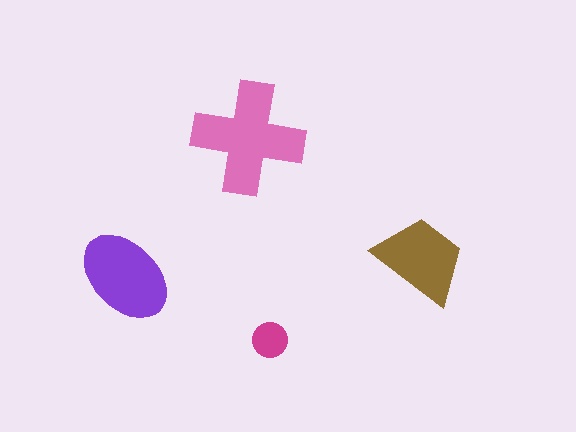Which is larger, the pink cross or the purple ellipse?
The pink cross.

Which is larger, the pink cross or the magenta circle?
The pink cross.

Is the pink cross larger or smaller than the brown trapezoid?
Larger.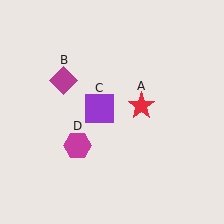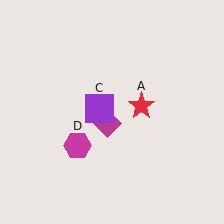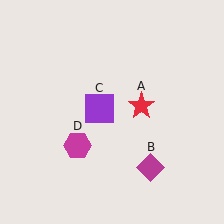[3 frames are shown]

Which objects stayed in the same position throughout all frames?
Red star (object A) and purple square (object C) and magenta hexagon (object D) remained stationary.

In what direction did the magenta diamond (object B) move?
The magenta diamond (object B) moved down and to the right.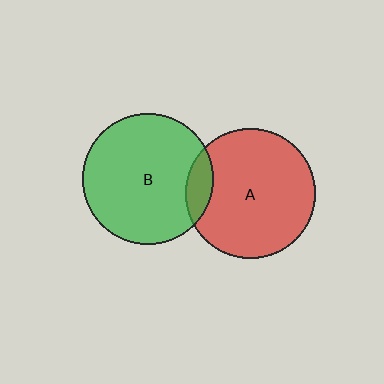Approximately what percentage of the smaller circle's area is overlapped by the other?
Approximately 10%.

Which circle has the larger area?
Circle B (green).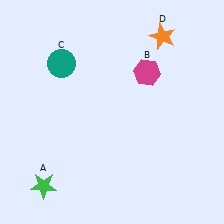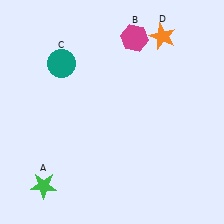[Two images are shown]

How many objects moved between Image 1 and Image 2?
1 object moved between the two images.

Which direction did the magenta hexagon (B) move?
The magenta hexagon (B) moved up.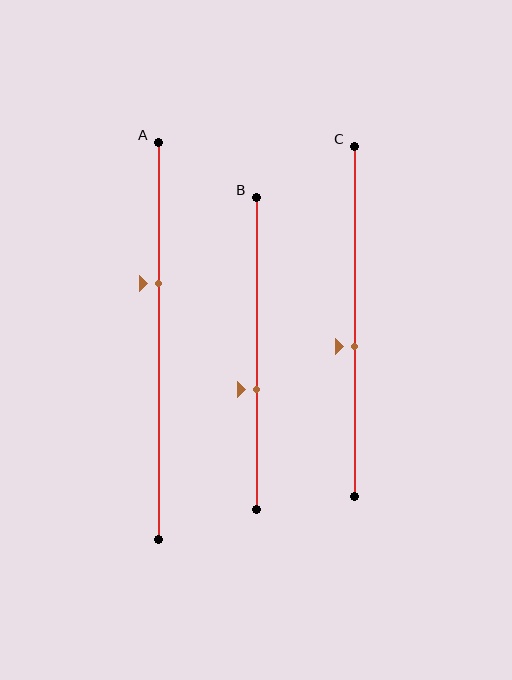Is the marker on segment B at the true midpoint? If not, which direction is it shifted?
No, the marker on segment B is shifted downward by about 12% of the segment length.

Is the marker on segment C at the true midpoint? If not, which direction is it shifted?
No, the marker on segment C is shifted downward by about 7% of the segment length.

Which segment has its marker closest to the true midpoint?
Segment C has its marker closest to the true midpoint.